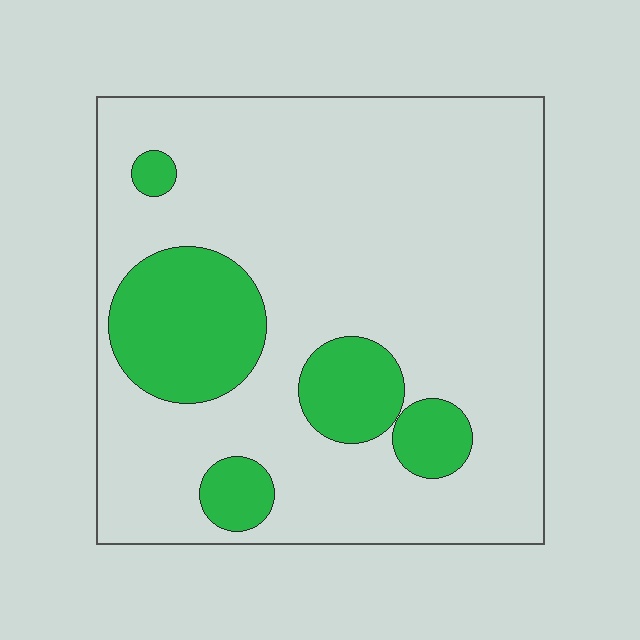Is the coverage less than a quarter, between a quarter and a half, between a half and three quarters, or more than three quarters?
Less than a quarter.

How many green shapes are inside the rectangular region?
5.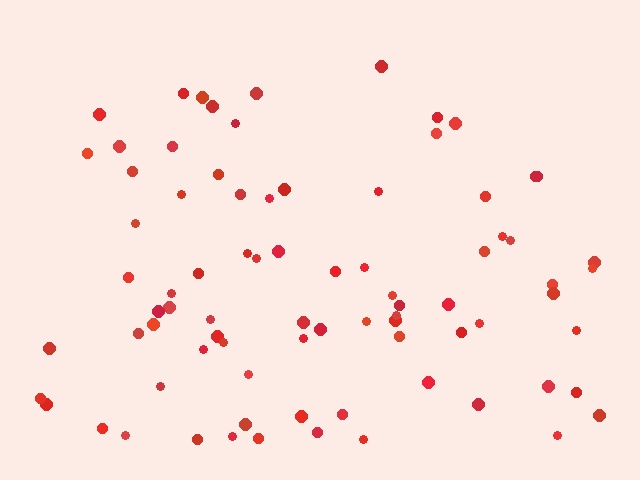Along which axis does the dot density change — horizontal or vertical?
Vertical.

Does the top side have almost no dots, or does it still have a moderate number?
Still a moderate number, just noticeably fewer than the bottom.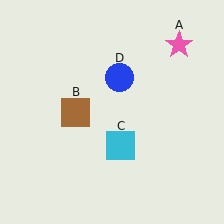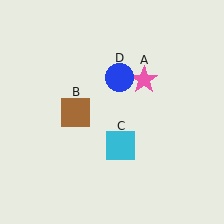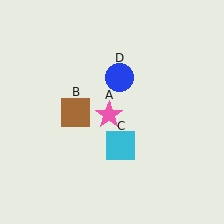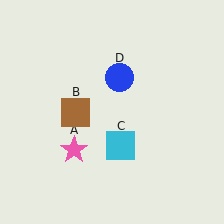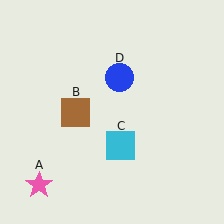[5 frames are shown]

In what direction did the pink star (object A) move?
The pink star (object A) moved down and to the left.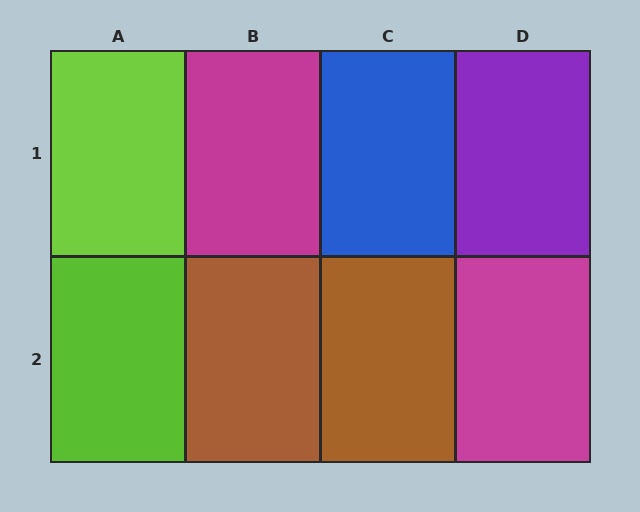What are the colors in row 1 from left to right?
Lime, magenta, blue, purple.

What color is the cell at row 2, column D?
Magenta.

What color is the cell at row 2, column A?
Lime.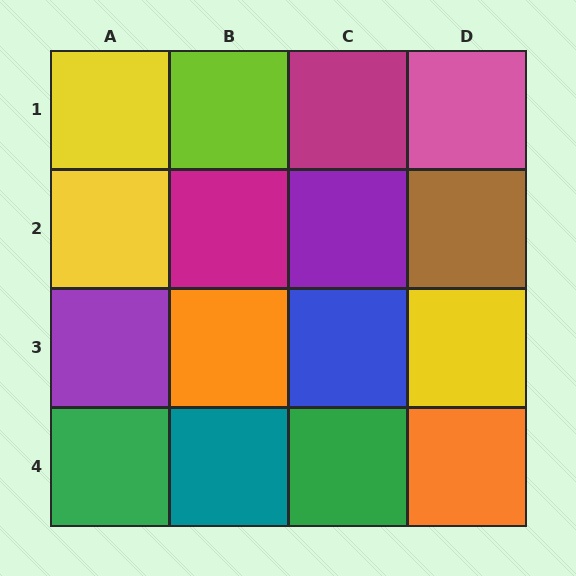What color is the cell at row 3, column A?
Purple.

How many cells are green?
2 cells are green.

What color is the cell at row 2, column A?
Yellow.